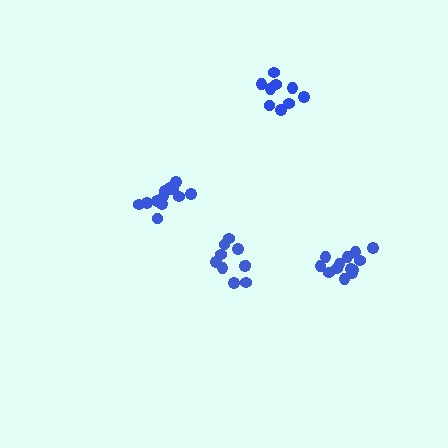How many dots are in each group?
Group 1: 13 dots, Group 2: 10 dots, Group 3: 13 dots, Group 4: 9 dots (45 total).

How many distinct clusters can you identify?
There are 4 distinct clusters.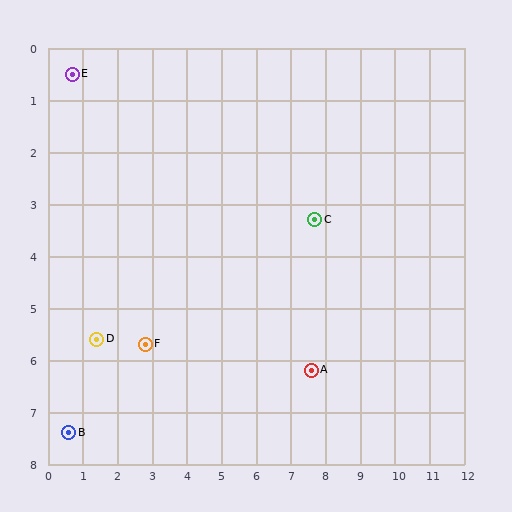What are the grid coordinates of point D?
Point D is at approximately (1.4, 5.6).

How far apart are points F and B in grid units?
Points F and B are about 2.8 grid units apart.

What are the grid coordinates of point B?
Point B is at approximately (0.6, 7.4).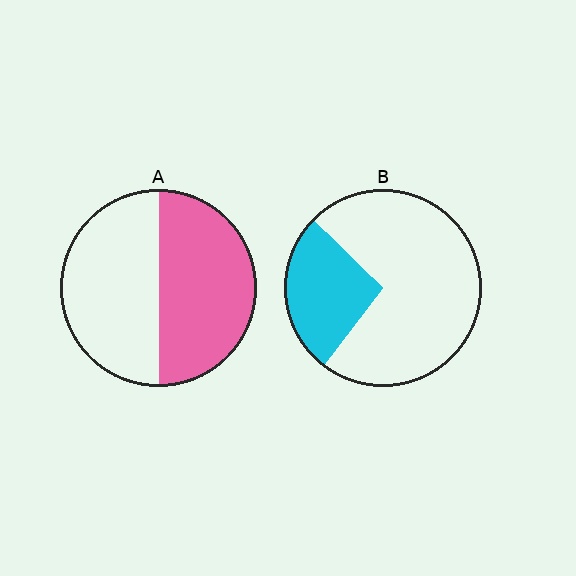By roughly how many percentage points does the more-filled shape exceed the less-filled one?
By roughly 25 percentage points (A over B).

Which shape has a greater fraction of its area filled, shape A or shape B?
Shape A.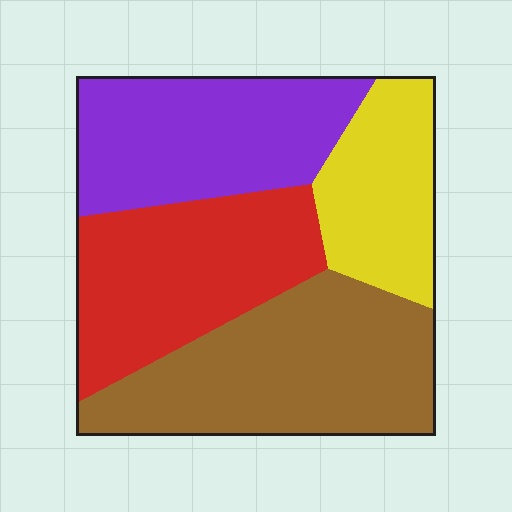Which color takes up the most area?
Brown, at roughly 30%.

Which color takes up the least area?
Yellow, at roughly 15%.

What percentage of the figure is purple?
Purple takes up about one quarter (1/4) of the figure.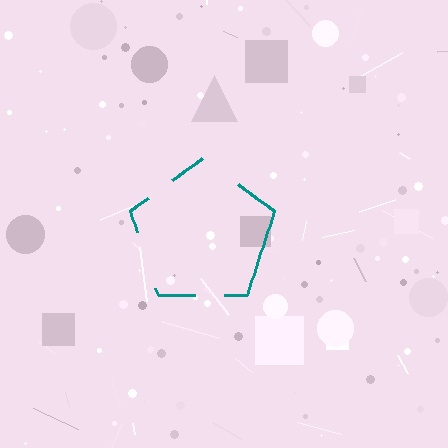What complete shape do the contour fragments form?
The contour fragments form a pentagon.